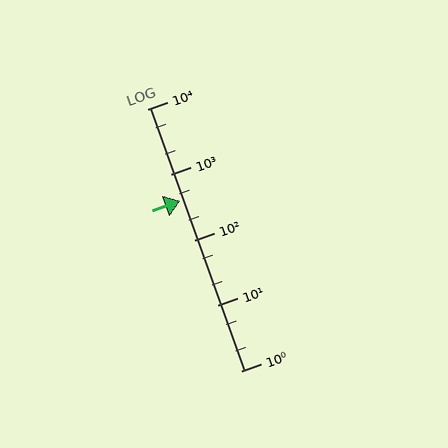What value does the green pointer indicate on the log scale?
The pointer indicates approximately 390.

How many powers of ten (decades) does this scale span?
The scale spans 4 decades, from 1 to 10000.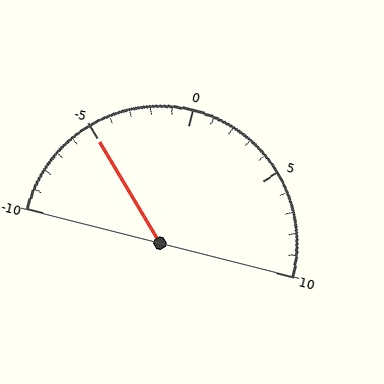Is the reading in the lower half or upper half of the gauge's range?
The reading is in the lower half of the range (-10 to 10).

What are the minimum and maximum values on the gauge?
The gauge ranges from -10 to 10.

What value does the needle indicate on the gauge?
The needle indicates approximately -5.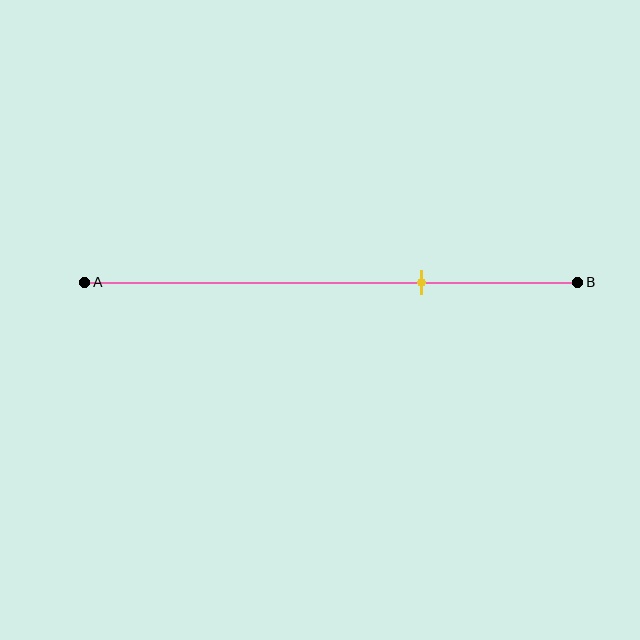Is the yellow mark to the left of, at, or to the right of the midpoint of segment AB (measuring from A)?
The yellow mark is to the right of the midpoint of segment AB.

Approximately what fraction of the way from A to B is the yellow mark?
The yellow mark is approximately 70% of the way from A to B.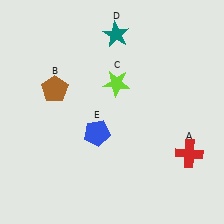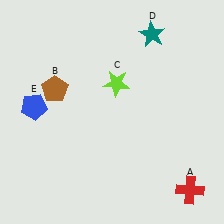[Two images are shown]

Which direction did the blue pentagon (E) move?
The blue pentagon (E) moved left.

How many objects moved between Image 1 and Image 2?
3 objects moved between the two images.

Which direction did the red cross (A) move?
The red cross (A) moved down.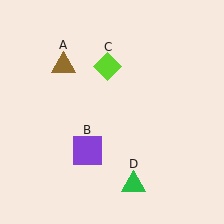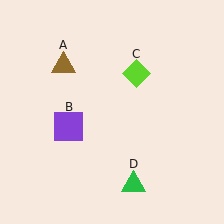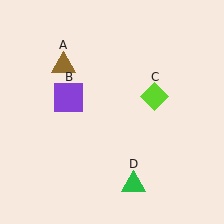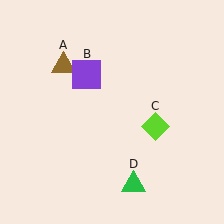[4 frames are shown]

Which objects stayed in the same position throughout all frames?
Brown triangle (object A) and green triangle (object D) remained stationary.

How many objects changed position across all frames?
2 objects changed position: purple square (object B), lime diamond (object C).